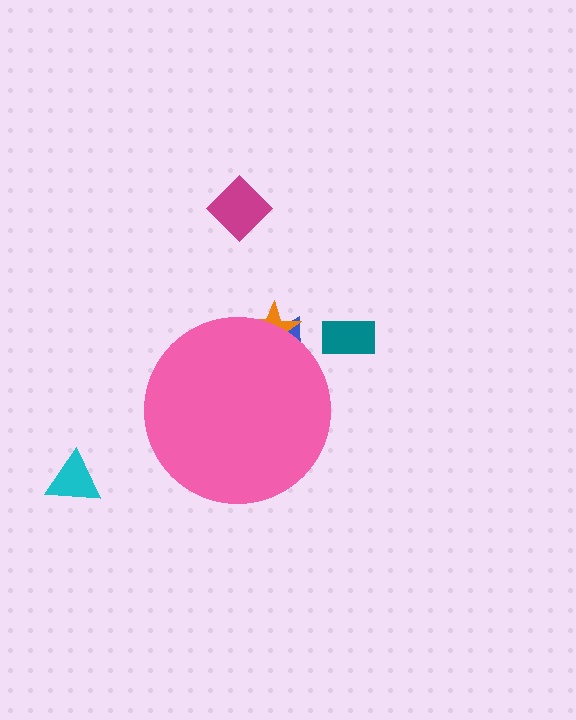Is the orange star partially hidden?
Yes, the orange star is partially hidden behind the pink circle.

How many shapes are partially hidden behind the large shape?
2 shapes are partially hidden.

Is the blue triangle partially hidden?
Yes, the blue triangle is partially hidden behind the pink circle.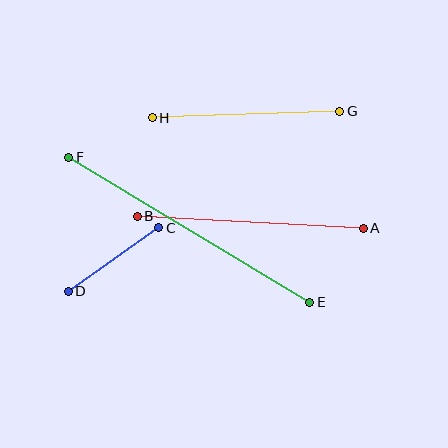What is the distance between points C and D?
The distance is approximately 110 pixels.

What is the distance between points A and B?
The distance is approximately 227 pixels.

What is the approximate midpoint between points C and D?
The midpoint is at approximately (114, 260) pixels.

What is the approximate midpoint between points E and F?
The midpoint is at approximately (189, 230) pixels.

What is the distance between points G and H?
The distance is approximately 188 pixels.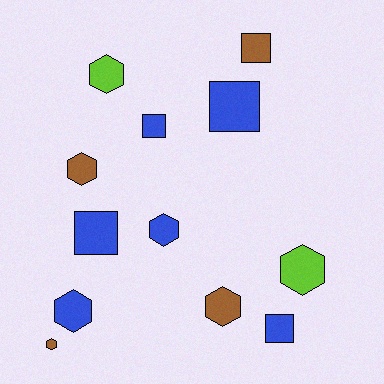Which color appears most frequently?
Blue, with 6 objects.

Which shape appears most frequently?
Hexagon, with 7 objects.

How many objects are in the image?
There are 12 objects.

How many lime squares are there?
There are no lime squares.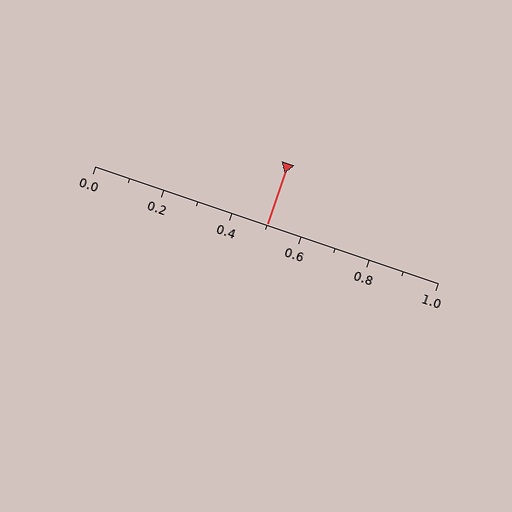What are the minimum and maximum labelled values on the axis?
The axis runs from 0.0 to 1.0.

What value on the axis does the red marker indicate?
The marker indicates approximately 0.5.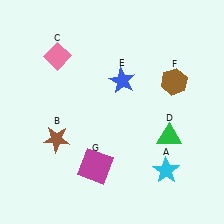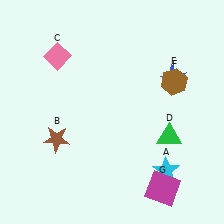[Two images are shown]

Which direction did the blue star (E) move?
The blue star (E) moved right.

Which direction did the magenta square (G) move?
The magenta square (G) moved right.